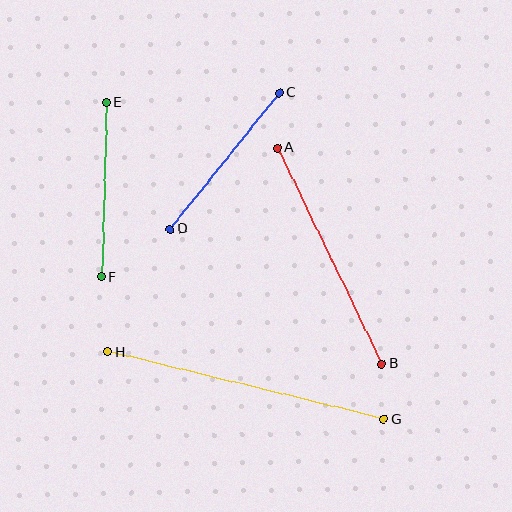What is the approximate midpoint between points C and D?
The midpoint is at approximately (225, 161) pixels.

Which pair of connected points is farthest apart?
Points G and H are farthest apart.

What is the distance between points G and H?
The distance is approximately 285 pixels.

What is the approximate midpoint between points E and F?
The midpoint is at approximately (104, 190) pixels.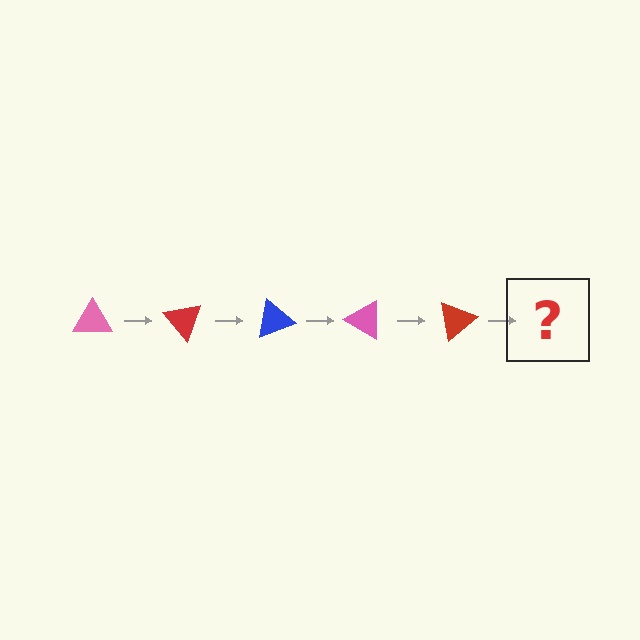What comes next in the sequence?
The next element should be a blue triangle, rotated 250 degrees from the start.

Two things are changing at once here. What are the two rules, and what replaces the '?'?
The two rules are that it rotates 50 degrees each step and the color cycles through pink, red, and blue. The '?' should be a blue triangle, rotated 250 degrees from the start.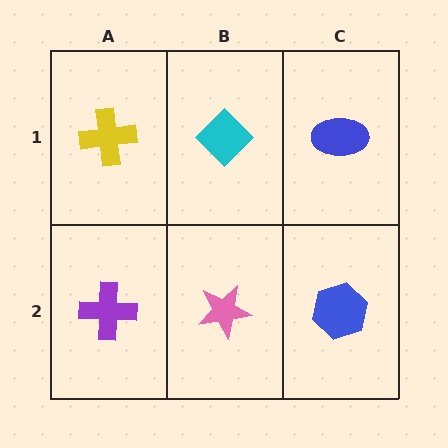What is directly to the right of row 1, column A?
A cyan diamond.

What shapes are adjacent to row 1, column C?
A blue hexagon (row 2, column C), a cyan diamond (row 1, column B).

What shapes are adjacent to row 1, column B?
A pink star (row 2, column B), a yellow cross (row 1, column A), a blue ellipse (row 1, column C).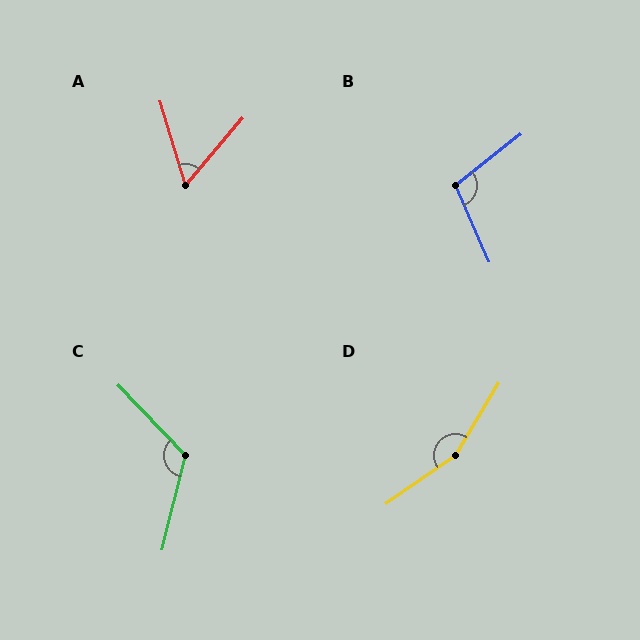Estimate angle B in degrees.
Approximately 104 degrees.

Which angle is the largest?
D, at approximately 156 degrees.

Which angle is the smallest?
A, at approximately 57 degrees.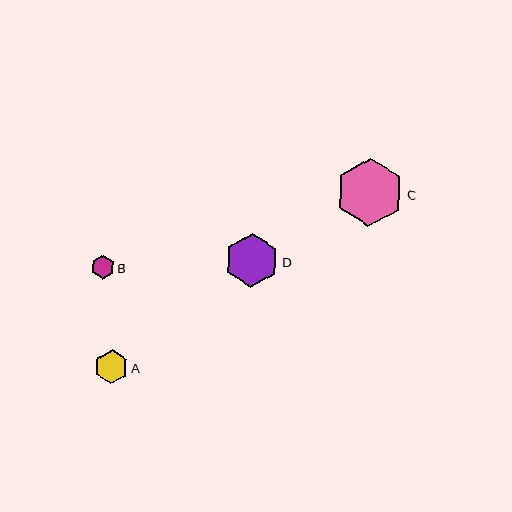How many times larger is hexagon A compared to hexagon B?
Hexagon A is approximately 1.5 times the size of hexagon B.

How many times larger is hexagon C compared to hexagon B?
Hexagon C is approximately 2.9 times the size of hexagon B.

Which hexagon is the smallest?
Hexagon B is the smallest with a size of approximately 23 pixels.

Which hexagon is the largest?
Hexagon C is the largest with a size of approximately 68 pixels.